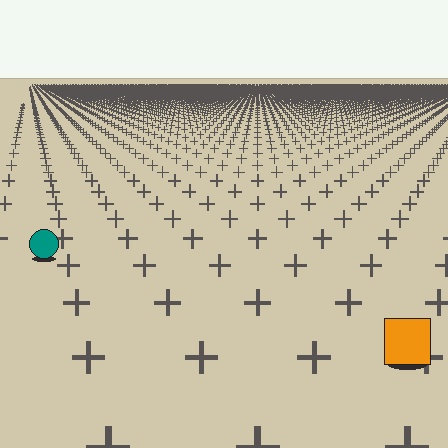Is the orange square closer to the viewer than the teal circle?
Yes. The orange square is closer — you can tell from the texture gradient: the ground texture is coarser near it.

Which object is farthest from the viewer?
The teal circle is farthest from the viewer. It appears smaller and the ground texture around it is denser.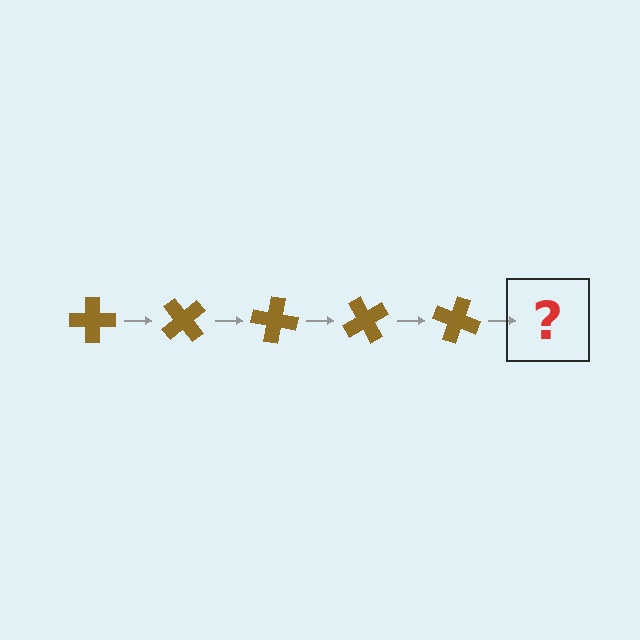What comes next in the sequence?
The next element should be a brown cross rotated 250 degrees.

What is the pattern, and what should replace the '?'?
The pattern is that the cross rotates 50 degrees each step. The '?' should be a brown cross rotated 250 degrees.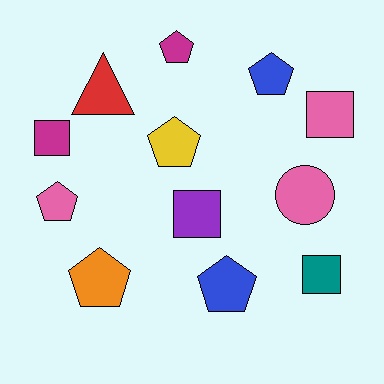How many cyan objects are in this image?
There are no cyan objects.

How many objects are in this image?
There are 12 objects.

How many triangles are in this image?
There is 1 triangle.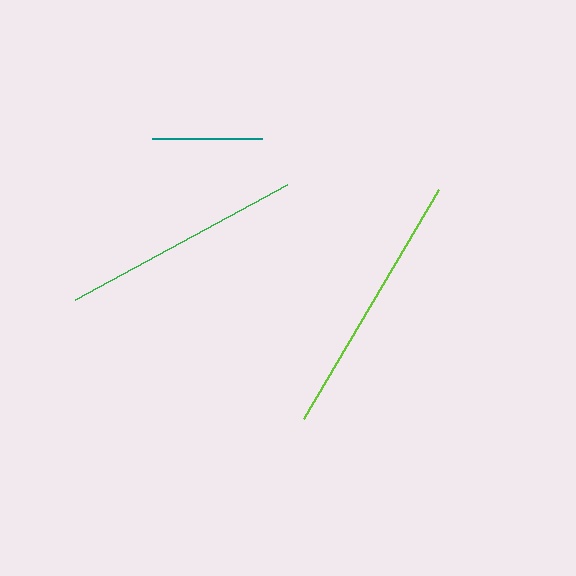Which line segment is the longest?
The lime line is the longest at approximately 265 pixels.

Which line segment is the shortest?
The teal line is the shortest at approximately 110 pixels.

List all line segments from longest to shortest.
From longest to shortest: lime, green, teal.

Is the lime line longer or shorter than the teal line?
The lime line is longer than the teal line.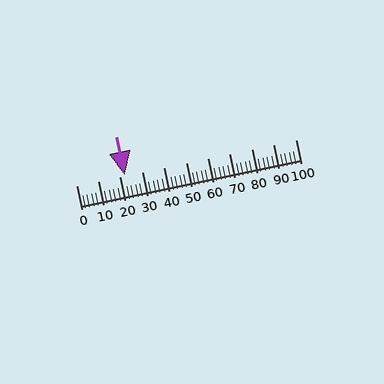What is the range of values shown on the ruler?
The ruler shows values from 0 to 100.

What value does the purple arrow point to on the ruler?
The purple arrow points to approximately 22.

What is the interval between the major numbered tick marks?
The major tick marks are spaced 10 units apart.